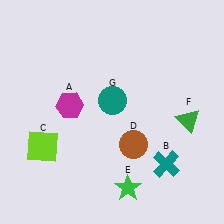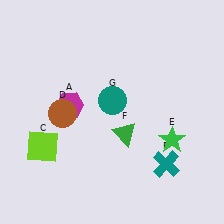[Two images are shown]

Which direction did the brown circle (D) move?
The brown circle (D) moved left.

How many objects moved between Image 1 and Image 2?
3 objects moved between the two images.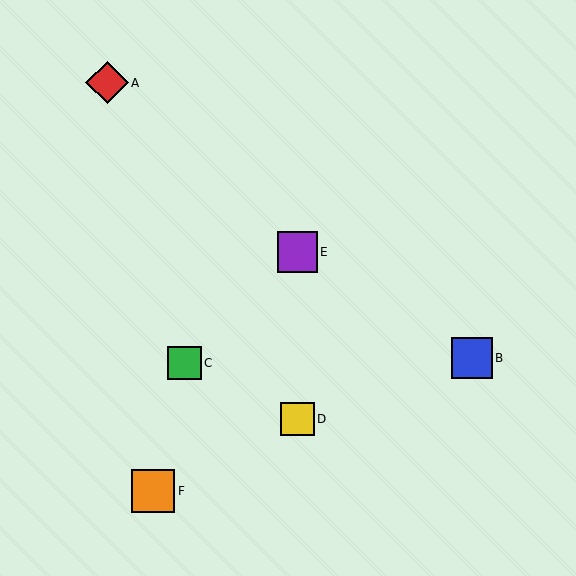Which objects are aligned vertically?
Objects D, E are aligned vertically.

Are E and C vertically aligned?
No, E is at x≈297 and C is at x≈185.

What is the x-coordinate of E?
Object E is at x≈297.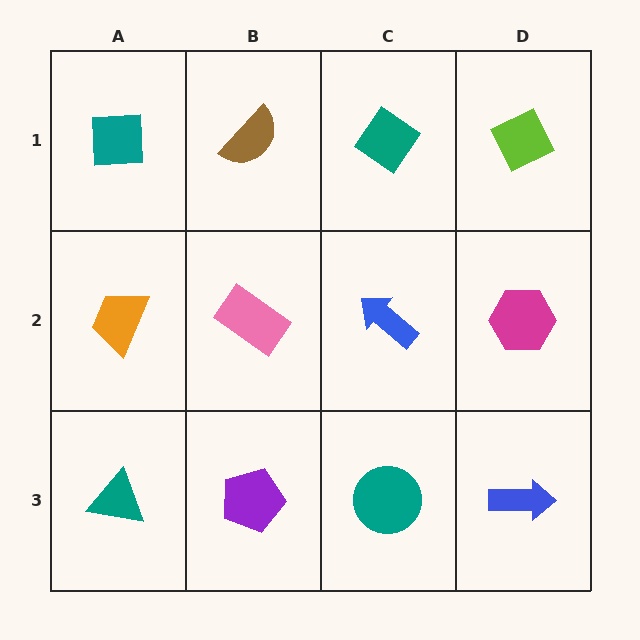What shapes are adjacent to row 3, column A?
An orange trapezoid (row 2, column A), a purple pentagon (row 3, column B).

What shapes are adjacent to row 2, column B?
A brown semicircle (row 1, column B), a purple pentagon (row 3, column B), an orange trapezoid (row 2, column A), a blue arrow (row 2, column C).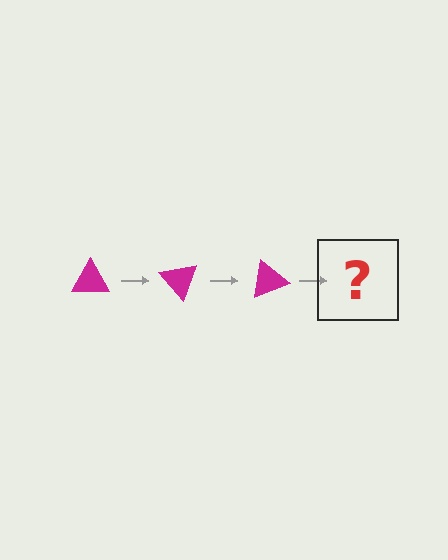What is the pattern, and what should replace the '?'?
The pattern is that the triangle rotates 50 degrees each step. The '?' should be a magenta triangle rotated 150 degrees.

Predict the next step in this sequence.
The next step is a magenta triangle rotated 150 degrees.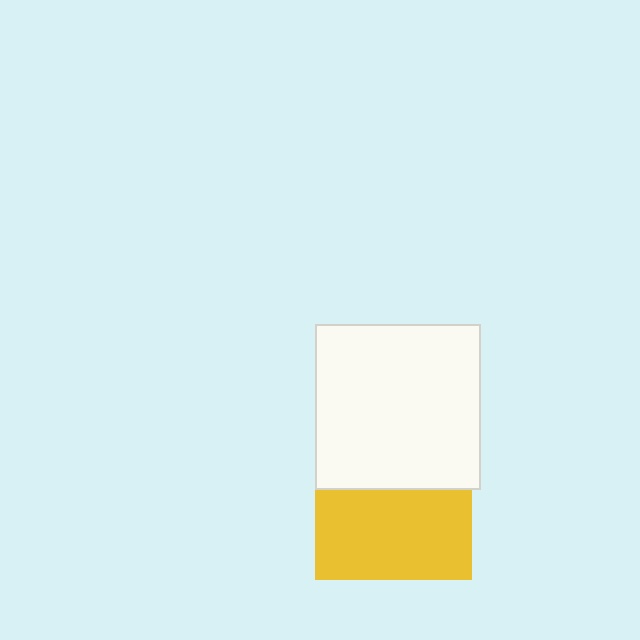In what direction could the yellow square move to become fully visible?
The yellow square could move down. That would shift it out from behind the white square entirely.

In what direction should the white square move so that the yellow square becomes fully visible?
The white square should move up. That is the shortest direction to clear the overlap and leave the yellow square fully visible.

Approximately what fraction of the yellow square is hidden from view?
Roughly 42% of the yellow square is hidden behind the white square.